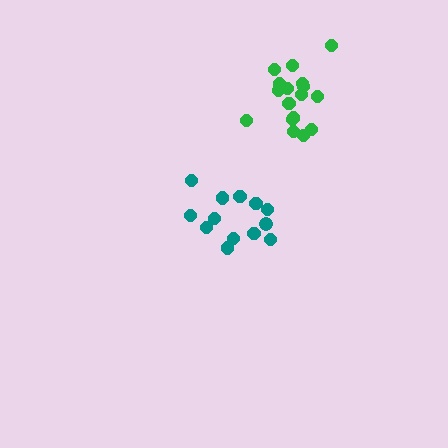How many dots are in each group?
Group 1: 13 dots, Group 2: 18 dots (31 total).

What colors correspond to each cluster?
The clusters are colored: teal, green.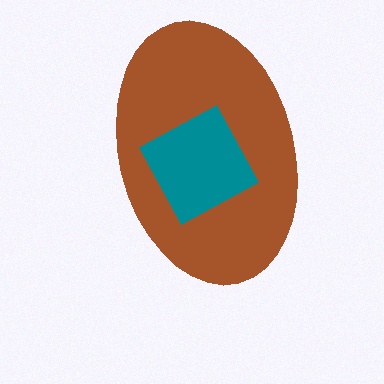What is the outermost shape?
The brown ellipse.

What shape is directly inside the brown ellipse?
The teal square.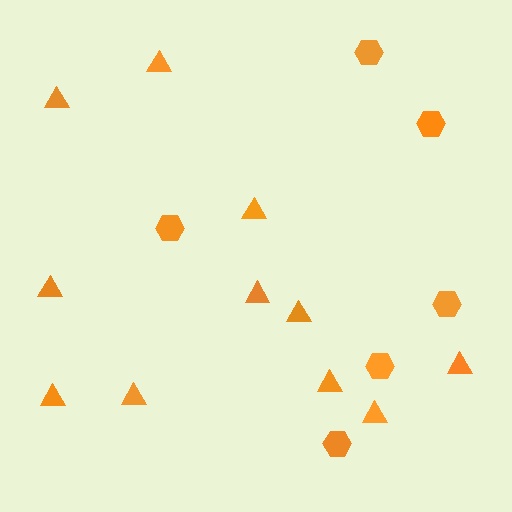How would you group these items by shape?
There are 2 groups: one group of triangles (11) and one group of hexagons (6).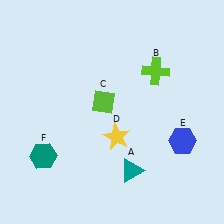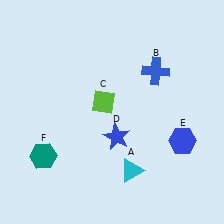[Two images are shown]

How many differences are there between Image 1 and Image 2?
There are 3 differences between the two images.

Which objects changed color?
A changed from teal to cyan. B changed from lime to blue. D changed from yellow to blue.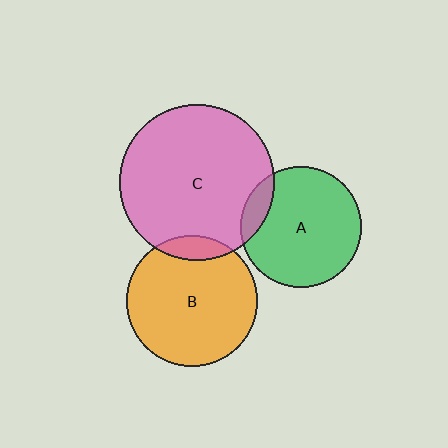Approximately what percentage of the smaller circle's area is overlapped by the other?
Approximately 10%.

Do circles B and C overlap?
Yes.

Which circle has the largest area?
Circle C (pink).